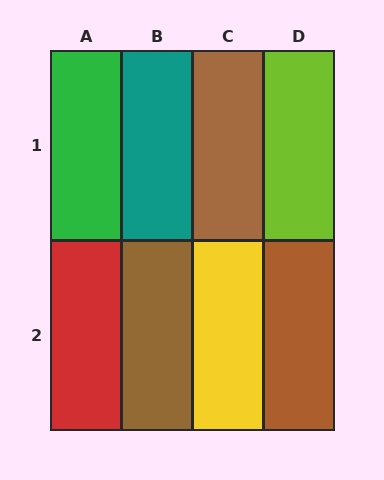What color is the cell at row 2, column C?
Yellow.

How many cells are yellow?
1 cell is yellow.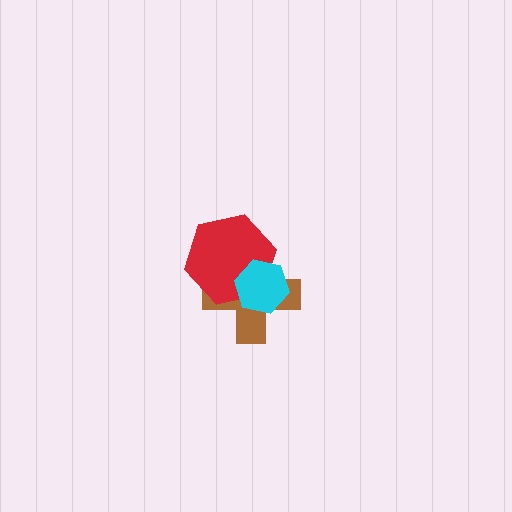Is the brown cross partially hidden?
Yes, it is partially covered by another shape.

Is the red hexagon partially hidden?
Yes, it is partially covered by another shape.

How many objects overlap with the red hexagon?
2 objects overlap with the red hexagon.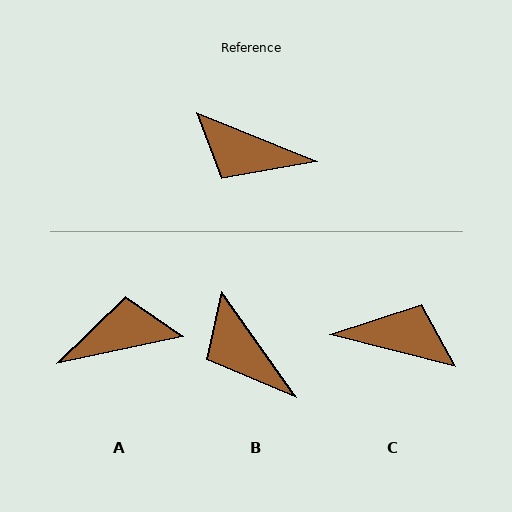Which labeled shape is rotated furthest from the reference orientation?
C, about 172 degrees away.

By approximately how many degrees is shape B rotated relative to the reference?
Approximately 33 degrees clockwise.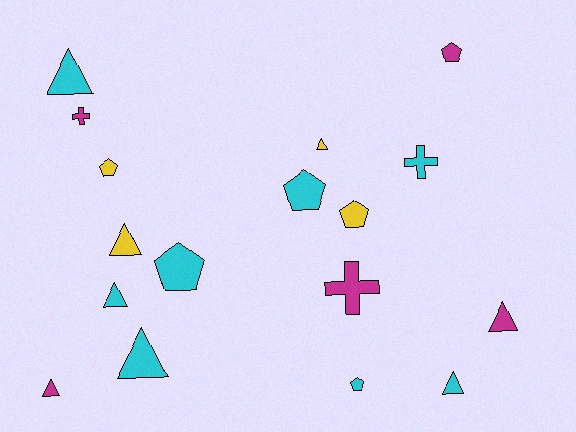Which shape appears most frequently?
Triangle, with 8 objects.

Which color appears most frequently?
Cyan, with 8 objects.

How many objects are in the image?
There are 17 objects.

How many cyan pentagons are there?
There are 3 cyan pentagons.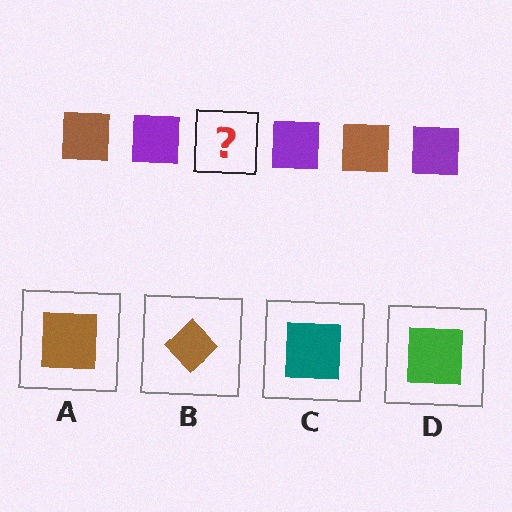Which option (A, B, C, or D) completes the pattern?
A.